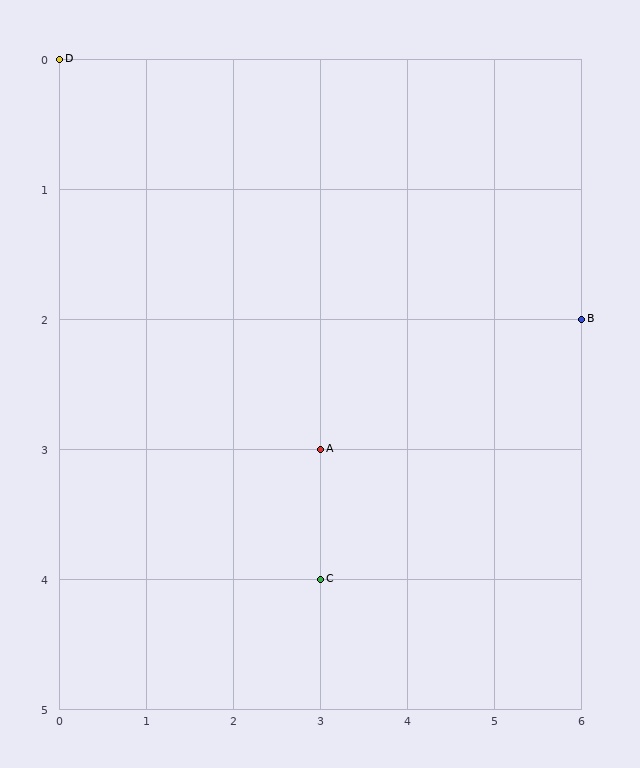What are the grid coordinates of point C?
Point C is at grid coordinates (3, 4).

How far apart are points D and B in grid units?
Points D and B are 6 columns and 2 rows apart (about 6.3 grid units diagonally).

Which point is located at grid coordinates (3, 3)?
Point A is at (3, 3).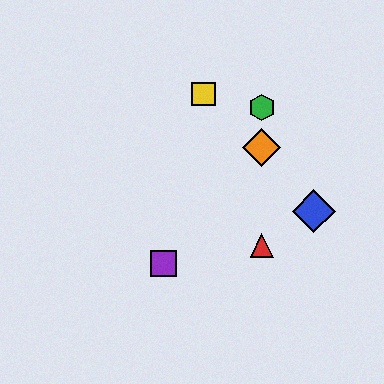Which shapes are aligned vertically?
The red triangle, the green hexagon, the orange diamond are aligned vertically.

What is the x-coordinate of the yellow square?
The yellow square is at x≈204.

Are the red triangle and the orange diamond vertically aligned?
Yes, both are at x≈262.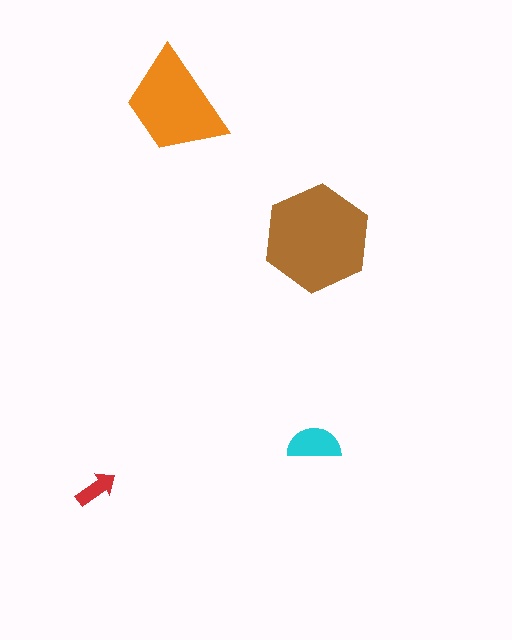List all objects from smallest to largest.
The red arrow, the cyan semicircle, the orange trapezoid, the brown hexagon.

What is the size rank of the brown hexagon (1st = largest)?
1st.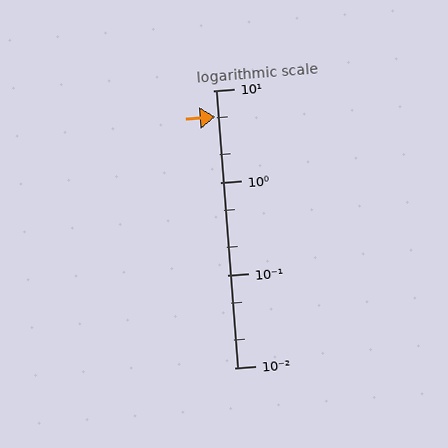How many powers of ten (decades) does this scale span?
The scale spans 3 decades, from 0.01 to 10.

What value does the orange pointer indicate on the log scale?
The pointer indicates approximately 5.2.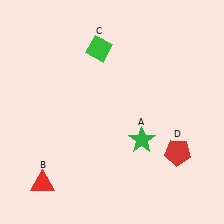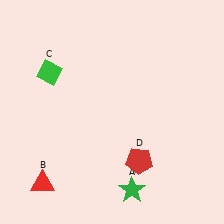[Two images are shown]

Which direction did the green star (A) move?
The green star (A) moved down.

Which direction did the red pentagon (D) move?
The red pentagon (D) moved left.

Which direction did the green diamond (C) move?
The green diamond (C) moved left.